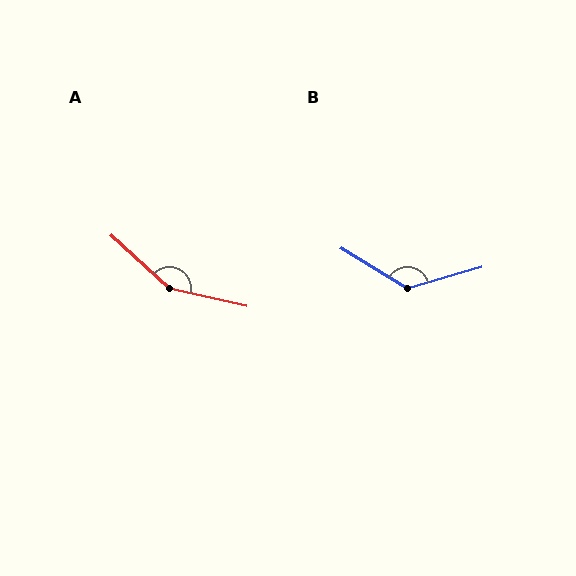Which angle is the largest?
A, at approximately 151 degrees.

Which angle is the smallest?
B, at approximately 132 degrees.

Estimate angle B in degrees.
Approximately 132 degrees.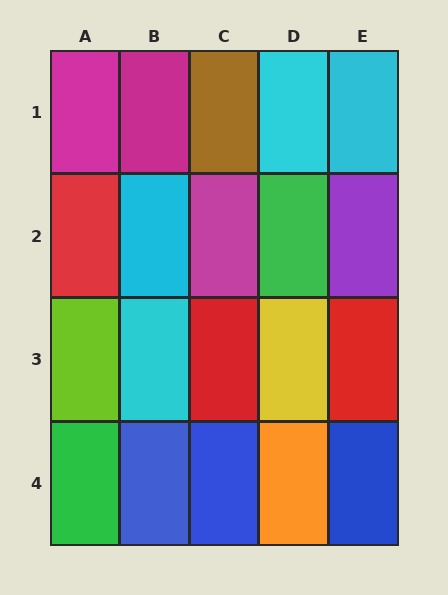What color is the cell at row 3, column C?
Red.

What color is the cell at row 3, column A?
Lime.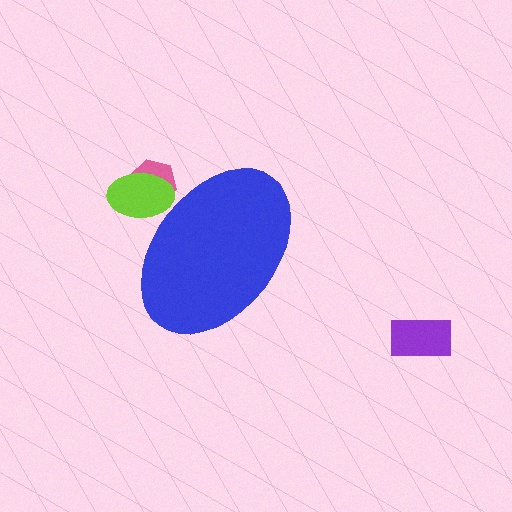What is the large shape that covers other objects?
A blue ellipse.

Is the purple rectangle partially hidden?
No, the purple rectangle is fully visible.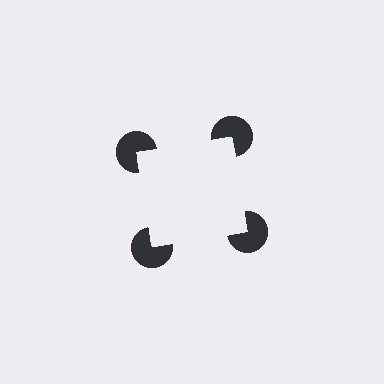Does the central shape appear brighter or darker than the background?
It typically appears slightly brighter than the background, even though no actual brightness change is drawn.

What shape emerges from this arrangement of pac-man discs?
An illusory square — its edges are inferred from the aligned wedge cuts in the pac-man discs, not physically drawn.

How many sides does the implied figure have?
4 sides.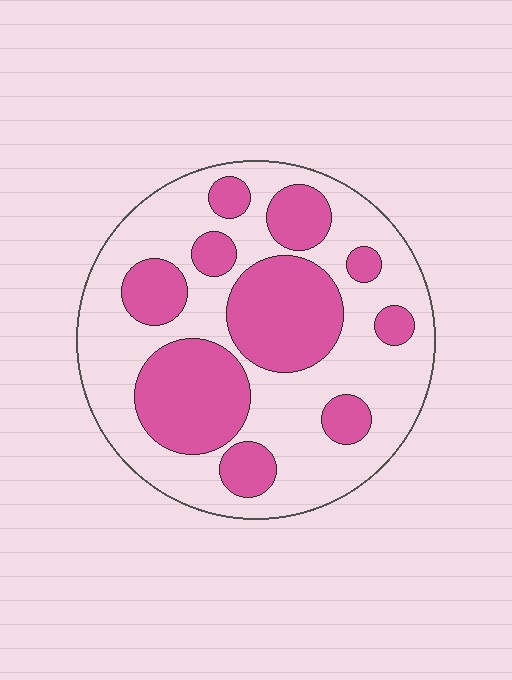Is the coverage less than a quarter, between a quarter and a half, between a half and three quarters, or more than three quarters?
Between a quarter and a half.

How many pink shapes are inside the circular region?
10.